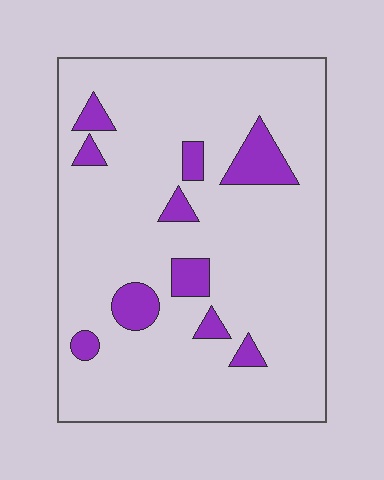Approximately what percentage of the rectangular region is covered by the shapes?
Approximately 10%.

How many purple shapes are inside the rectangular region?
10.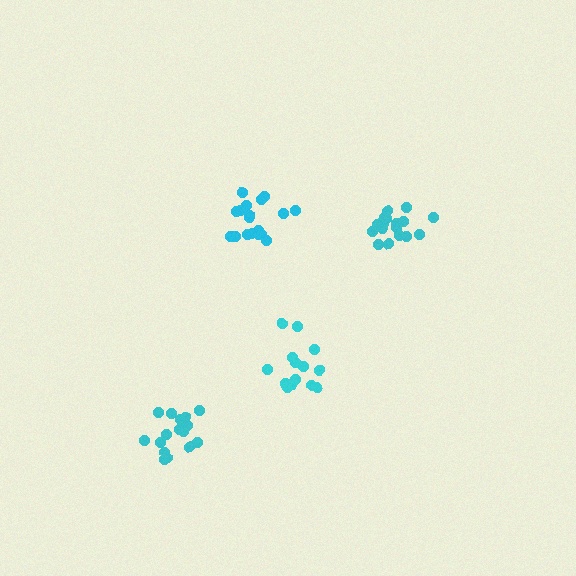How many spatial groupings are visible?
There are 4 spatial groupings.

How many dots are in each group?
Group 1: 14 dots, Group 2: 18 dots, Group 3: 19 dots, Group 4: 16 dots (67 total).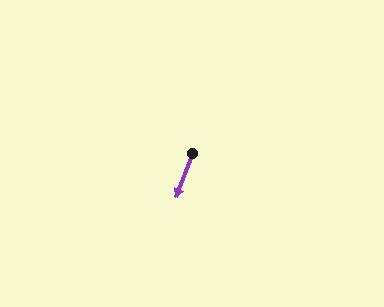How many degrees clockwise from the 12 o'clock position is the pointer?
Approximately 200 degrees.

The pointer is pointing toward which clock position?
Roughly 7 o'clock.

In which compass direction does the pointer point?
South.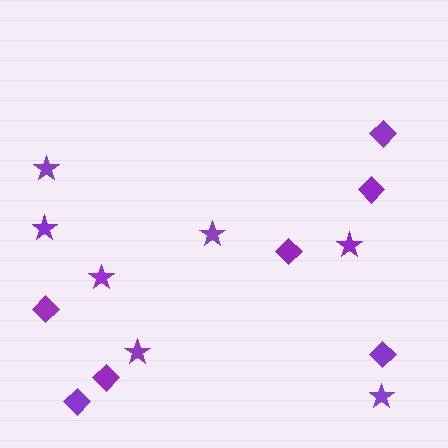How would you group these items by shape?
There are 2 groups: one group of stars (7) and one group of diamonds (7).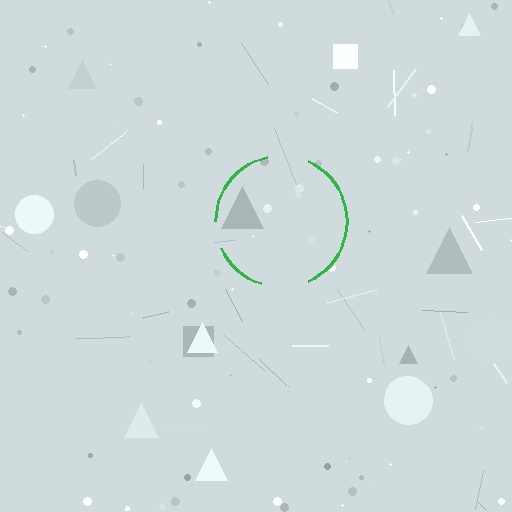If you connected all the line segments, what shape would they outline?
They would outline a circle.